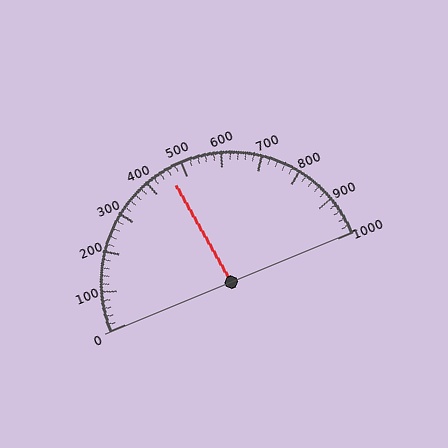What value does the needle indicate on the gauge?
The needle indicates approximately 460.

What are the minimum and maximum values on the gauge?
The gauge ranges from 0 to 1000.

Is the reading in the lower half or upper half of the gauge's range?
The reading is in the lower half of the range (0 to 1000).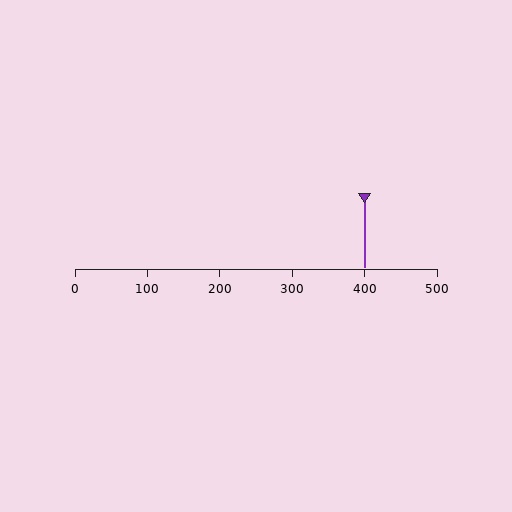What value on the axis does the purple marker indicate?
The marker indicates approximately 400.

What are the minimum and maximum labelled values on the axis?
The axis runs from 0 to 500.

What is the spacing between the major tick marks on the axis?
The major ticks are spaced 100 apart.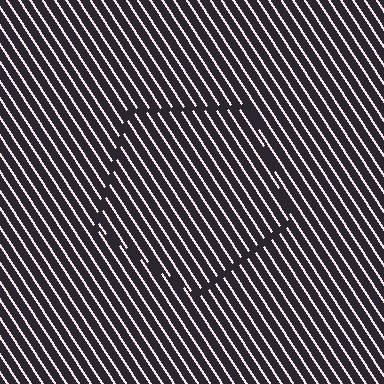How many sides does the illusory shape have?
5 sides — the line-ends trace a pentagon.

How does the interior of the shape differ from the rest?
The interior of the shape contains the same grating, shifted by half a period — the contour is defined by the phase discontinuity where line-ends from the inner and outer gratings abut.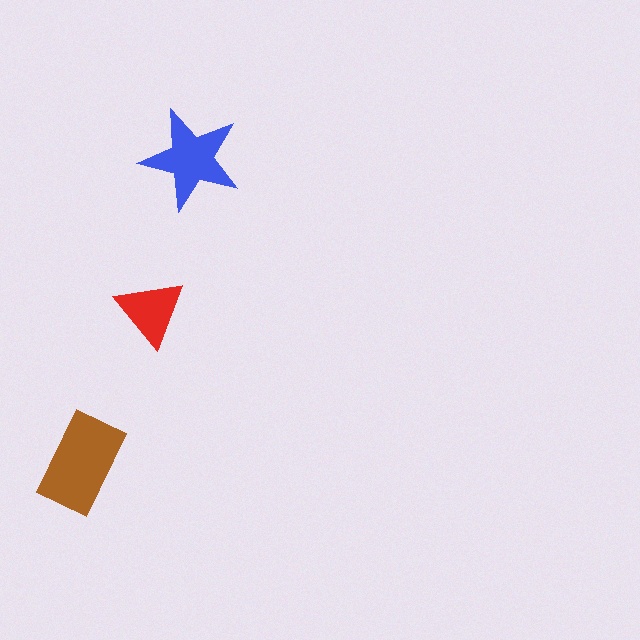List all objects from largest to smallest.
The brown rectangle, the blue star, the red triangle.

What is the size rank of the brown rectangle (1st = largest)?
1st.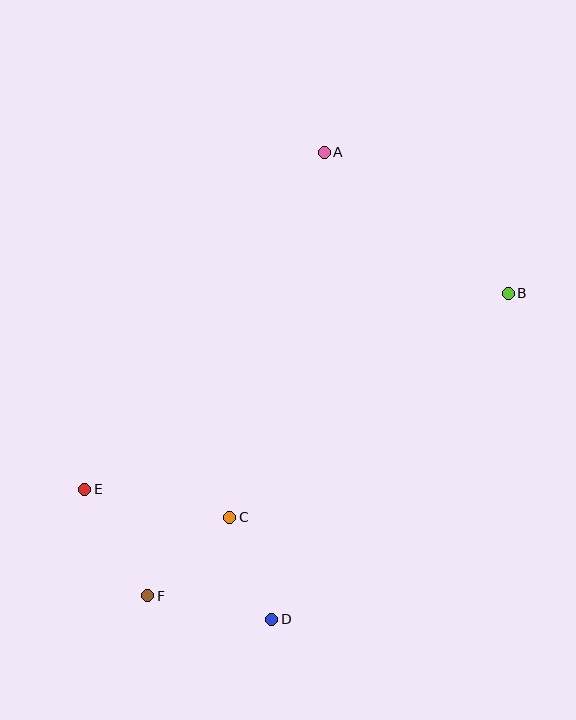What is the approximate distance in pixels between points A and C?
The distance between A and C is approximately 377 pixels.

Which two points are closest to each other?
Points C and D are closest to each other.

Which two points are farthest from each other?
Points A and F are farthest from each other.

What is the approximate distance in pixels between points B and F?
The distance between B and F is approximately 471 pixels.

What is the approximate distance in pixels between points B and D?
The distance between B and D is approximately 403 pixels.